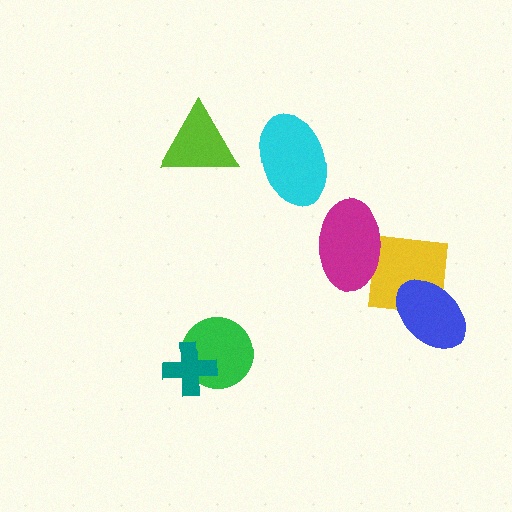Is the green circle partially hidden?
Yes, it is partially covered by another shape.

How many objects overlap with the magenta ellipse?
1 object overlaps with the magenta ellipse.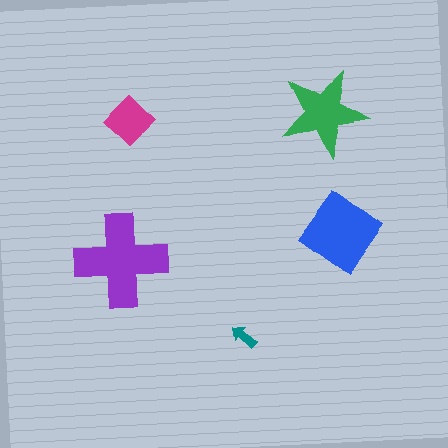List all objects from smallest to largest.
The teal arrow, the magenta diamond, the green star, the blue diamond, the purple cross.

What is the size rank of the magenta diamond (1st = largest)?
4th.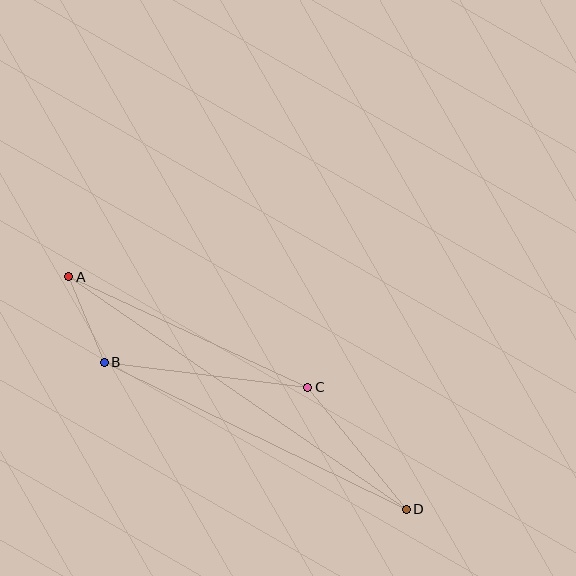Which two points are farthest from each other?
Points A and D are farthest from each other.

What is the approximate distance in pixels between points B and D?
The distance between B and D is approximately 336 pixels.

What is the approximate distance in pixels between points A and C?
The distance between A and C is approximately 263 pixels.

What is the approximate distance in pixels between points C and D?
The distance between C and D is approximately 157 pixels.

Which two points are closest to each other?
Points A and B are closest to each other.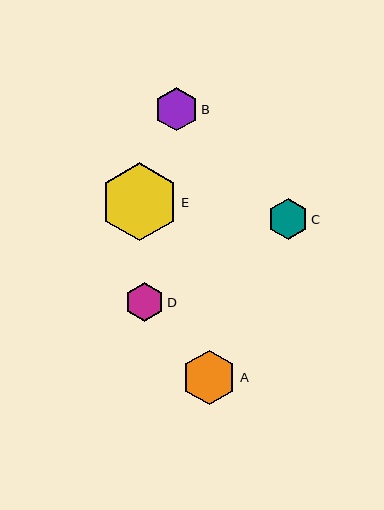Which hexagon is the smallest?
Hexagon D is the smallest with a size of approximately 39 pixels.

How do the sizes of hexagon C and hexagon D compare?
Hexagon C and hexagon D are approximately the same size.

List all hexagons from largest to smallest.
From largest to smallest: E, A, B, C, D.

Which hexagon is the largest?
Hexagon E is the largest with a size of approximately 78 pixels.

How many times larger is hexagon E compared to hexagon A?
Hexagon E is approximately 1.4 times the size of hexagon A.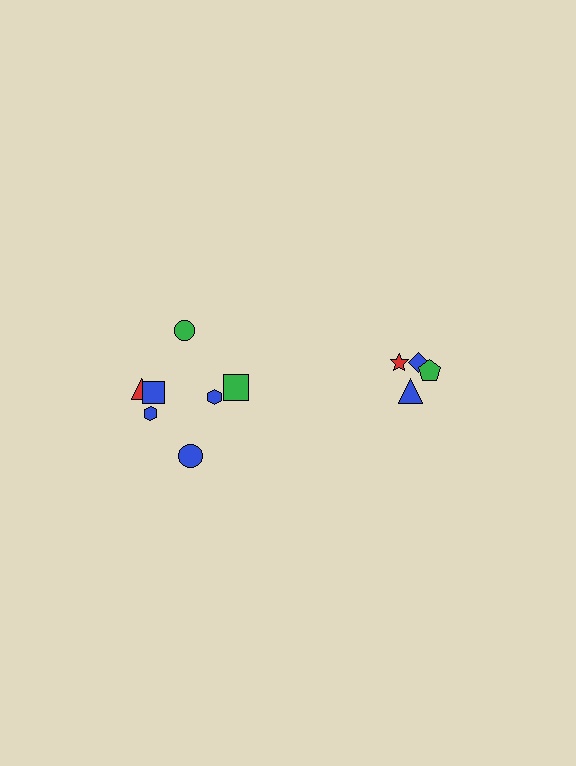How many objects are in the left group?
There are 7 objects.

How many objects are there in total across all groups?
There are 11 objects.